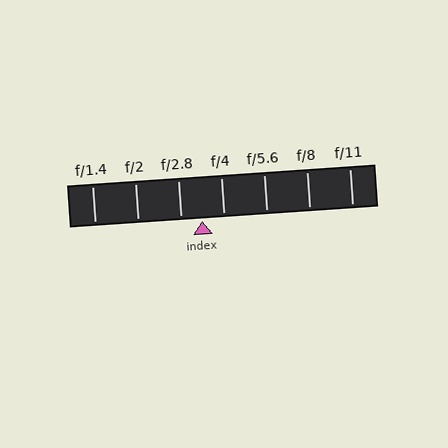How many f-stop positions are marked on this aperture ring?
There are 7 f-stop positions marked.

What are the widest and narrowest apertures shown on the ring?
The widest aperture shown is f/1.4 and the narrowest is f/11.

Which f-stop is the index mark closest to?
The index mark is closest to f/4.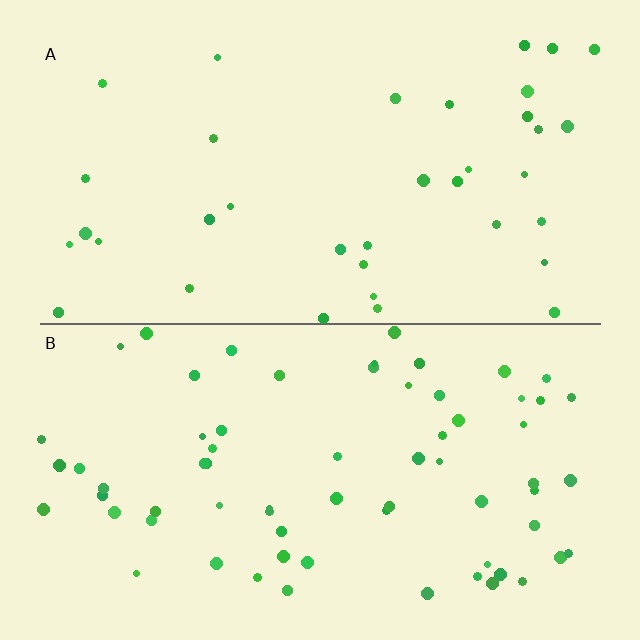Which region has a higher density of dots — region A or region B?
B (the bottom).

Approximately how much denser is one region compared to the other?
Approximately 1.9× — region B over region A.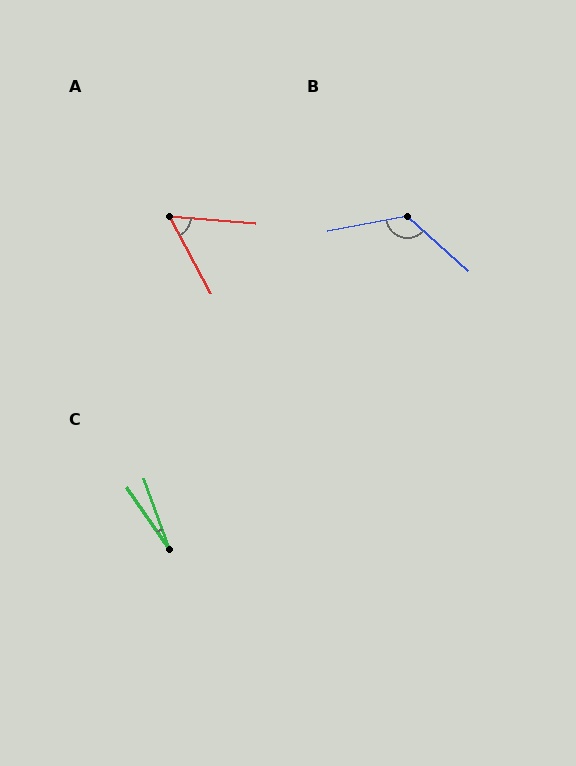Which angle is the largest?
B, at approximately 127 degrees.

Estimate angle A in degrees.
Approximately 57 degrees.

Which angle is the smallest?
C, at approximately 15 degrees.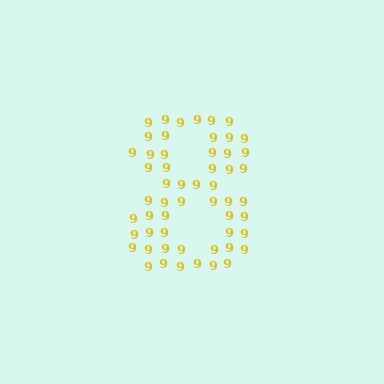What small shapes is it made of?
It is made of small digit 9's.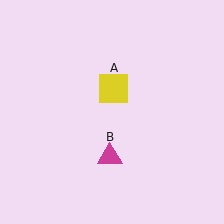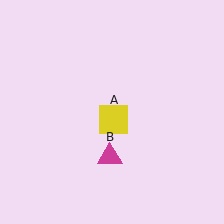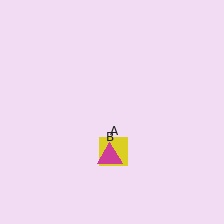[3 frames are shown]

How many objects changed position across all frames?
1 object changed position: yellow square (object A).